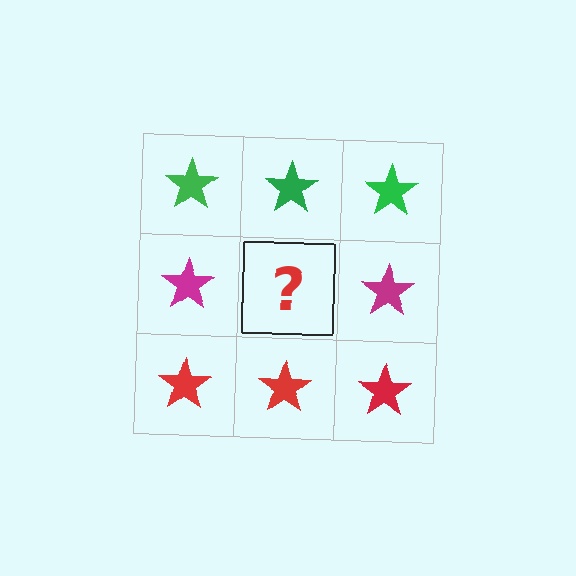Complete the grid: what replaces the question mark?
The question mark should be replaced with a magenta star.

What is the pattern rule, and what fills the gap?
The rule is that each row has a consistent color. The gap should be filled with a magenta star.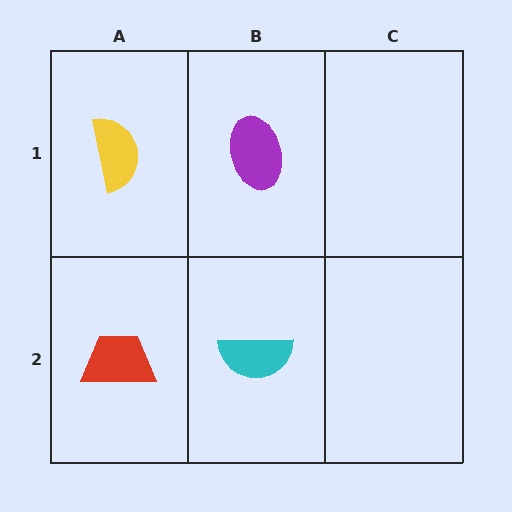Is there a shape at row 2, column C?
No, that cell is empty.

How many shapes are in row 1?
2 shapes.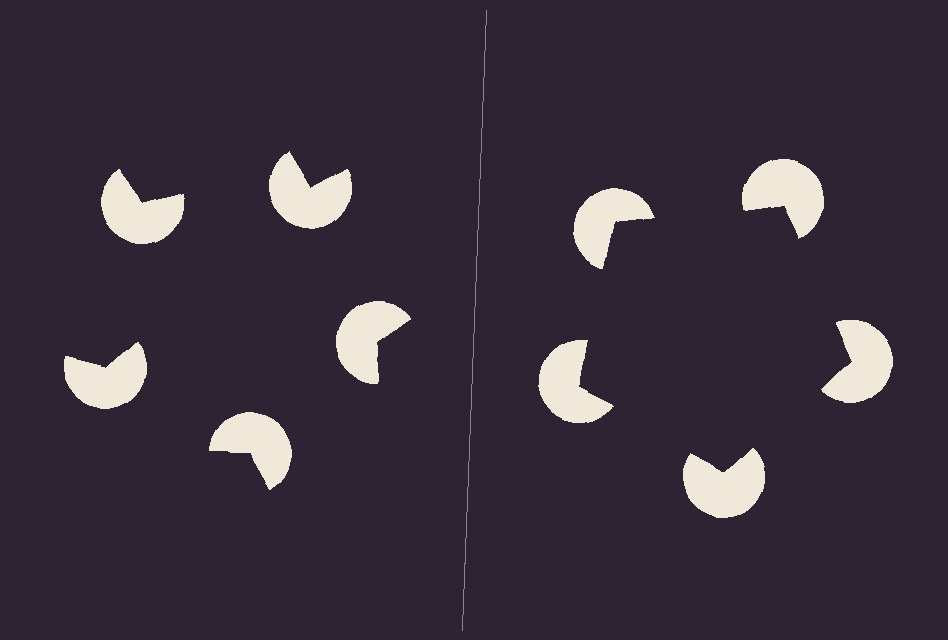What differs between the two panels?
The pac-man discs are positioned identically on both sides; only the wedge orientations differ. On the right they align to a pentagon; on the left they are misaligned.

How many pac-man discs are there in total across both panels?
10 — 5 on each side.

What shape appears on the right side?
An illusory pentagon.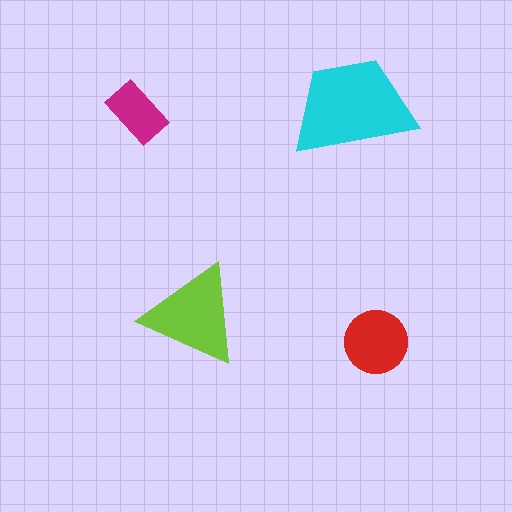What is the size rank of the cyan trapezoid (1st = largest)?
1st.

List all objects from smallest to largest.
The magenta rectangle, the red circle, the lime triangle, the cyan trapezoid.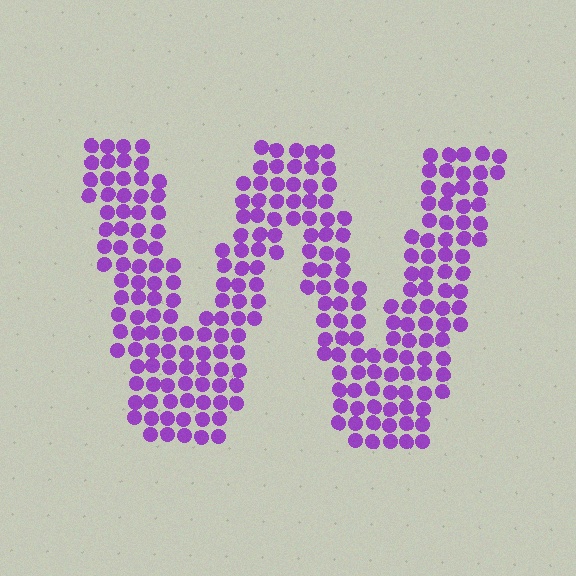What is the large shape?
The large shape is the letter W.